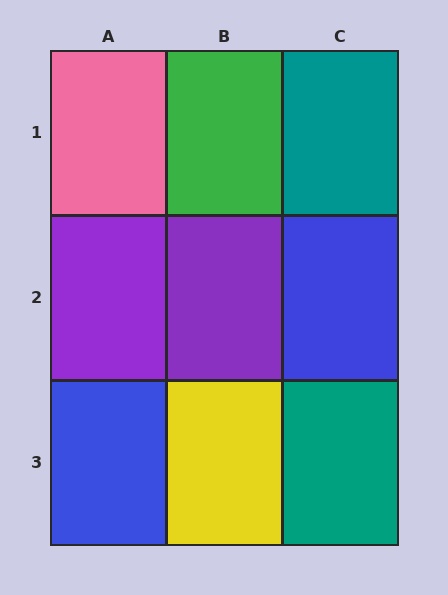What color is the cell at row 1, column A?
Pink.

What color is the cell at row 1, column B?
Green.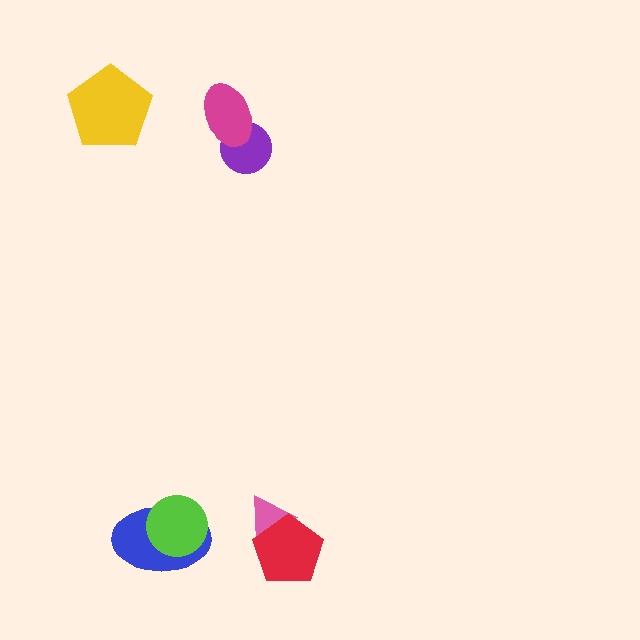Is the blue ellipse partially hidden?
Yes, it is partially covered by another shape.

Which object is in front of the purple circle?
The magenta ellipse is in front of the purple circle.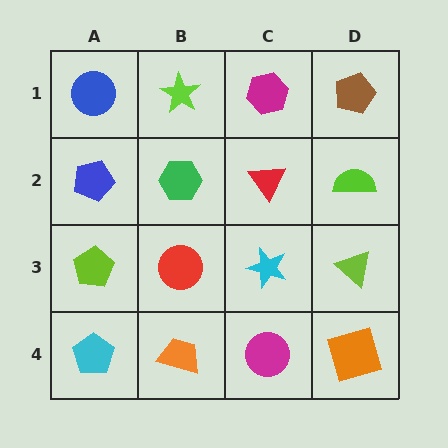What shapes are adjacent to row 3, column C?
A red triangle (row 2, column C), a magenta circle (row 4, column C), a red circle (row 3, column B), a lime triangle (row 3, column D).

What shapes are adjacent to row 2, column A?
A blue circle (row 1, column A), a lime pentagon (row 3, column A), a green hexagon (row 2, column B).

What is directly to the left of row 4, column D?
A magenta circle.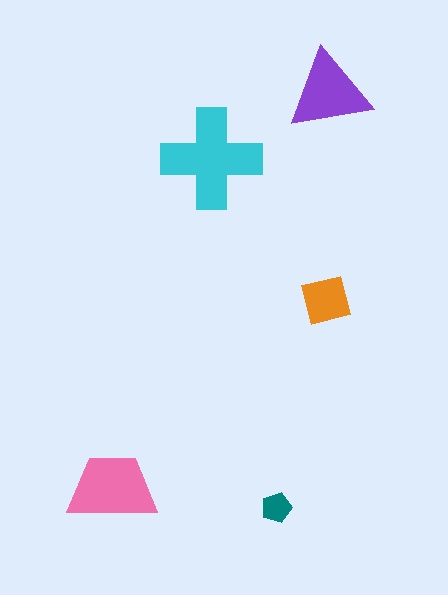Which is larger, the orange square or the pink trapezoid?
The pink trapezoid.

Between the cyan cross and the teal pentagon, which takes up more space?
The cyan cross.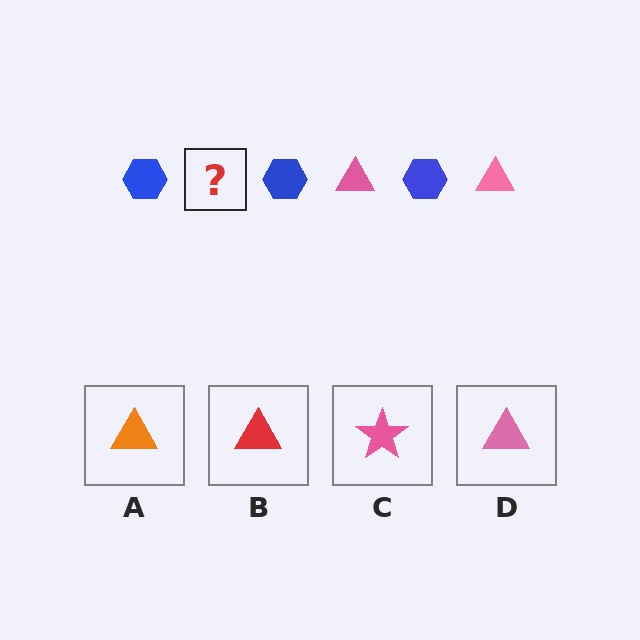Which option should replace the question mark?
Option D.